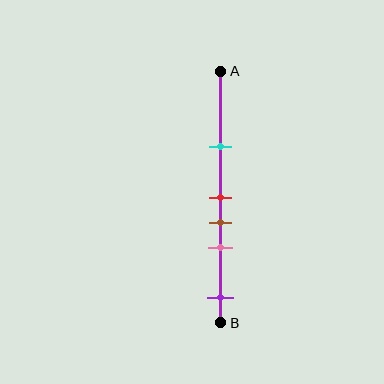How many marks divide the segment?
There are 5 marks dividing the segment.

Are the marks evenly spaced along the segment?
No, the marks are not evenly spaced.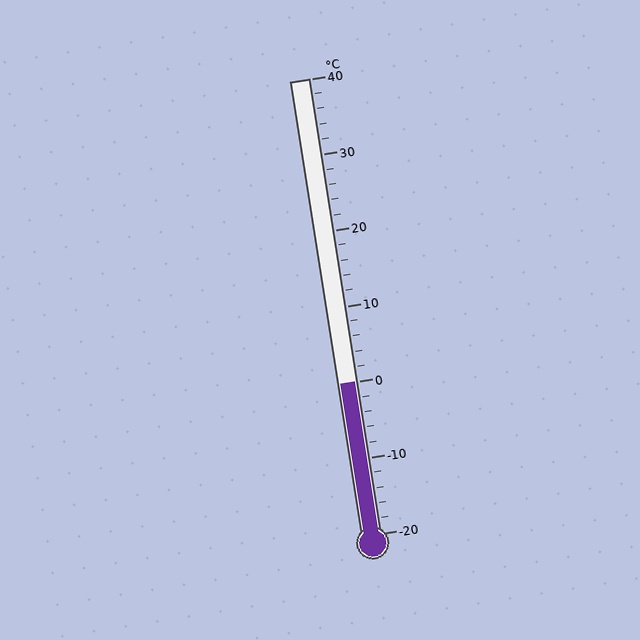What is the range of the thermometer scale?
The thermometer scale ranges from -20°C to 40°C.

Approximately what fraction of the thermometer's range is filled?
The thermometer is filled to approximately 35% of its range.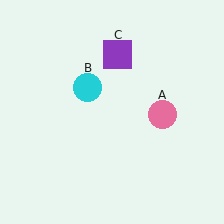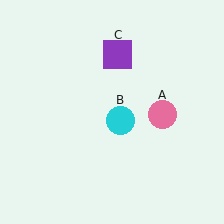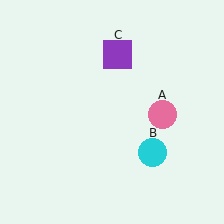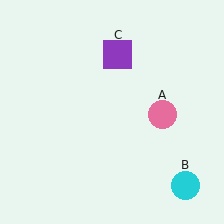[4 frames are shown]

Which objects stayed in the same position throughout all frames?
Pink circle (object A) and purple square (object C) remained stationary.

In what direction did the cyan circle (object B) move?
The cyan circle (object B) moved down and to the right.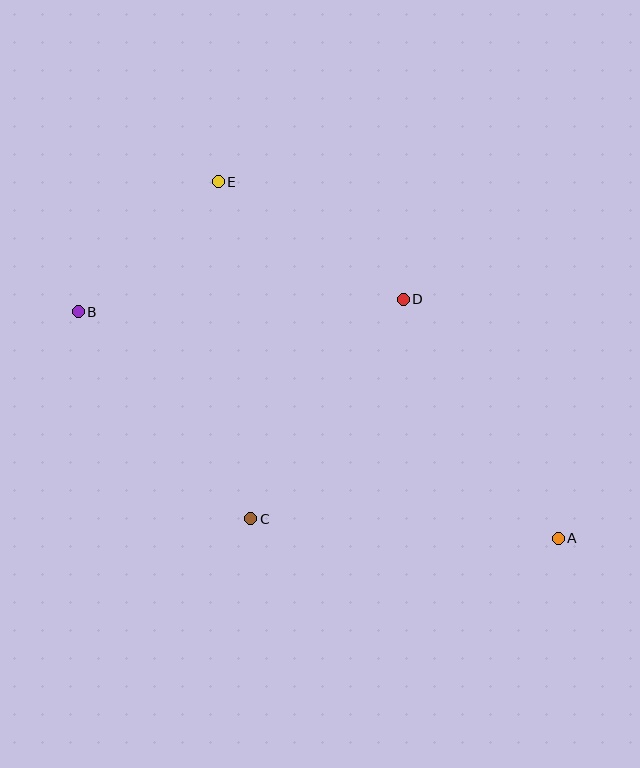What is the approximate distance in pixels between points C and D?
The distance between C and D is approximately 267 pixels.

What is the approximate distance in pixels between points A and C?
The distance between A and C is approximately 308 pixels.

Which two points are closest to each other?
Points B and E are closest to each other.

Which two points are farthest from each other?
Points A and B are farthest from each other.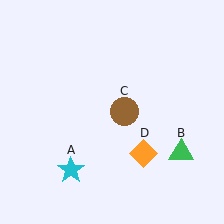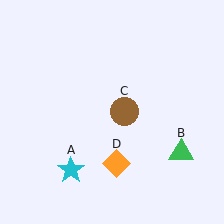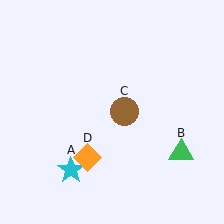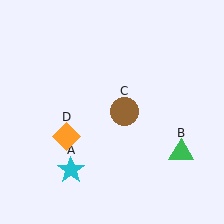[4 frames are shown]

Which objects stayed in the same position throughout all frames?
Cyan star (object A) and green triangle (object B) and brown circle (object C) remained stationary.